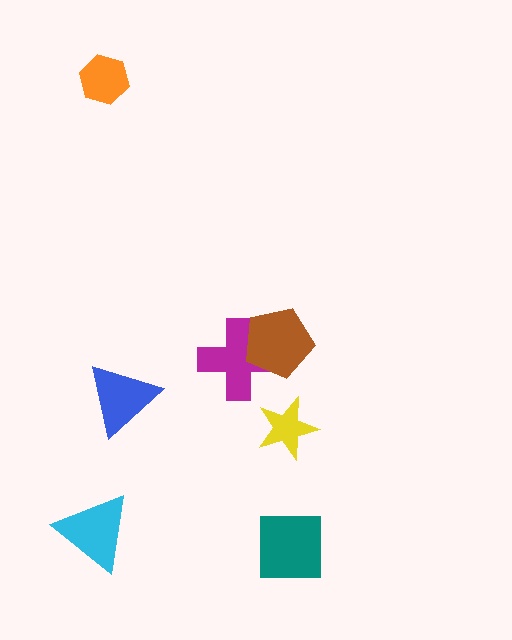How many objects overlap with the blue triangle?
0 objects overlap with the blue triangle.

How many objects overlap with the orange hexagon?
0 objects overlap with the orange hexagon.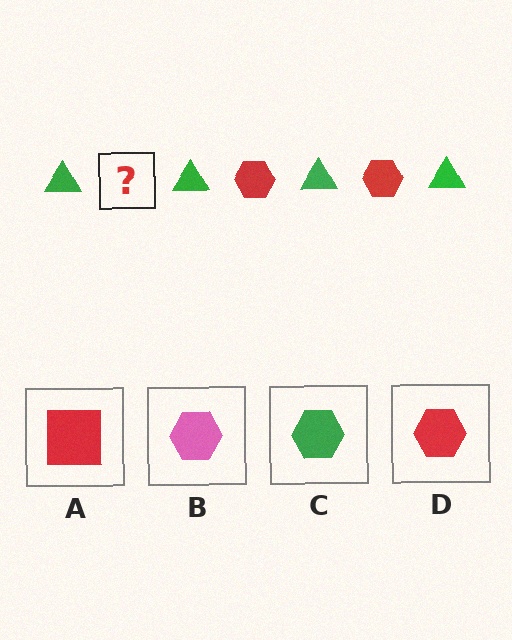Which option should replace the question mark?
Option D.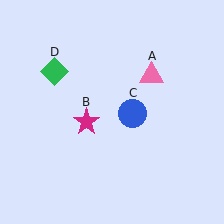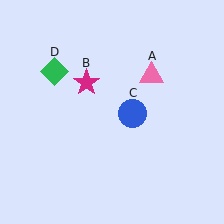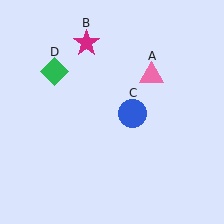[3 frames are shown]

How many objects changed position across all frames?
1 object changed position: magenta star (object B).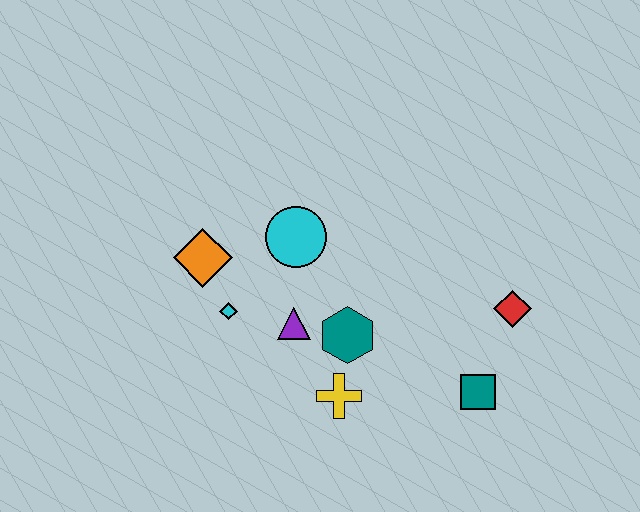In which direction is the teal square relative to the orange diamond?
The teal square is to the right of the orange diamond.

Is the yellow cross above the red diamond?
No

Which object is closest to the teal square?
The red diamond is closest to the teal square.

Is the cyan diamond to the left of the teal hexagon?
Yes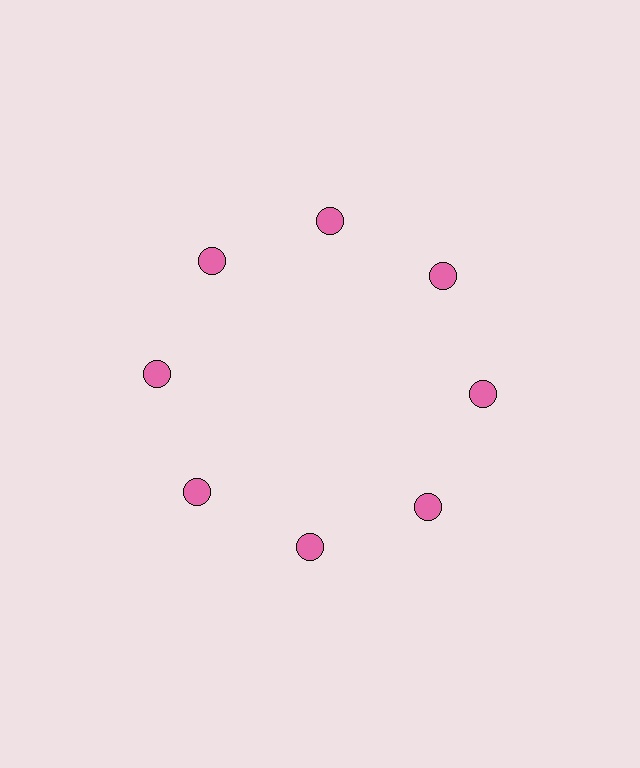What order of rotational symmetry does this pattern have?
This pattern has 8-fold rotational symmetry.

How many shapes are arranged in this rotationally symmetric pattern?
There are 8 shapes, arranged in 8 groups of 1.